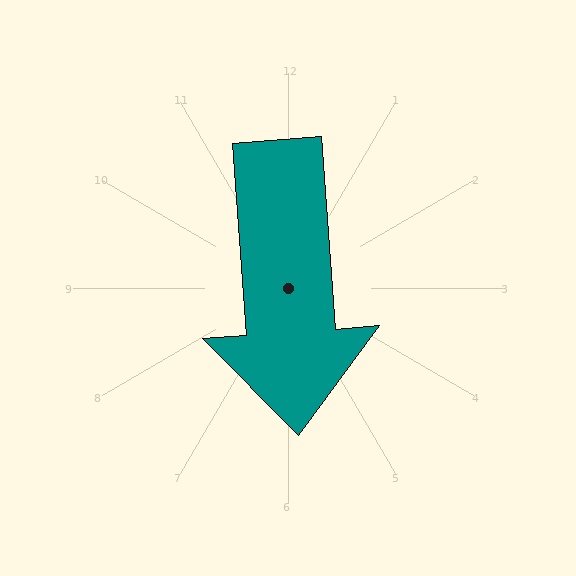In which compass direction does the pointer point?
South.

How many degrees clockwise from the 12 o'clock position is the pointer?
Approximately 176 degrees.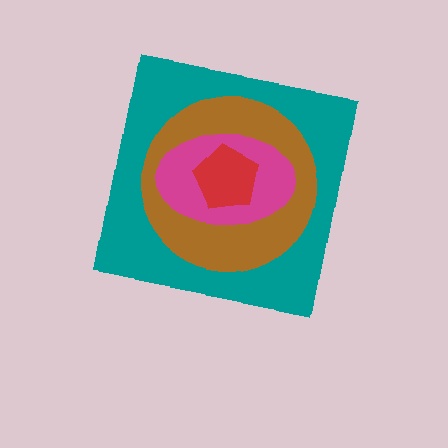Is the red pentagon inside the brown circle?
Yes.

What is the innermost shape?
The red pentagon.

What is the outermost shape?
The teal square.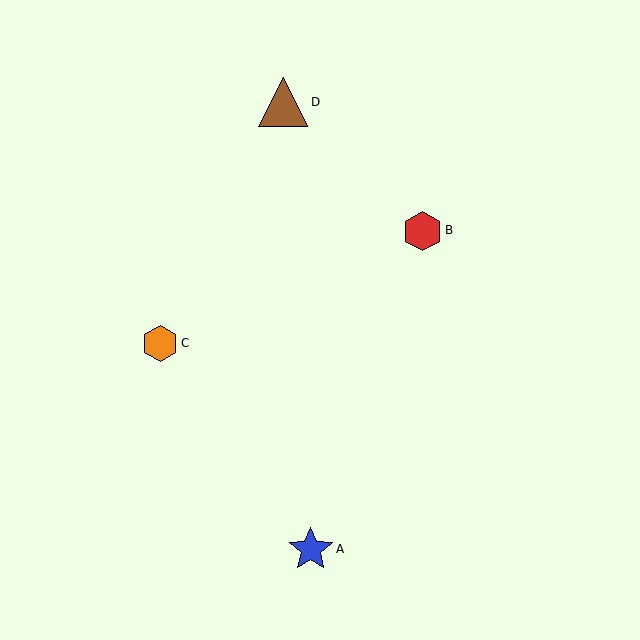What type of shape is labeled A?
Shape A is a blue star.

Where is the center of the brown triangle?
The center of the brown triangle is at (283, 102).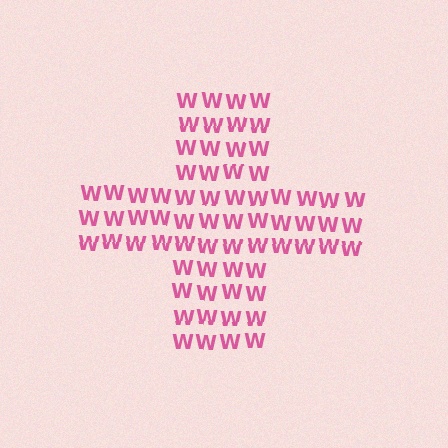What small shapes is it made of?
It is made of small letter W's.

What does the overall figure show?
The overall figure shows a cross.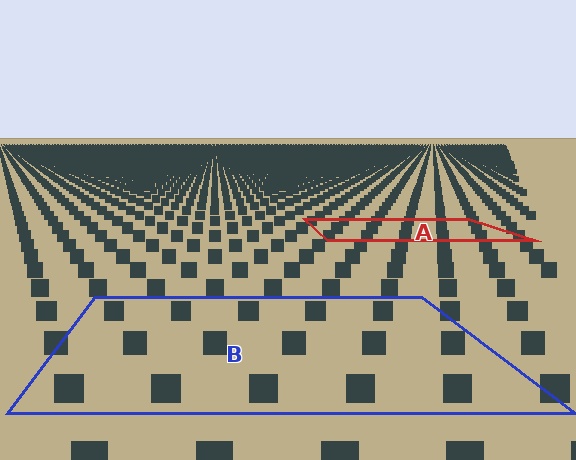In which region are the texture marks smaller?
The texture marks are smaller in region A, because it is farther away.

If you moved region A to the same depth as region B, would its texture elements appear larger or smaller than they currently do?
They would appear larger. At a closer depth, the same texture elements are projected at a bigger on-screen size.